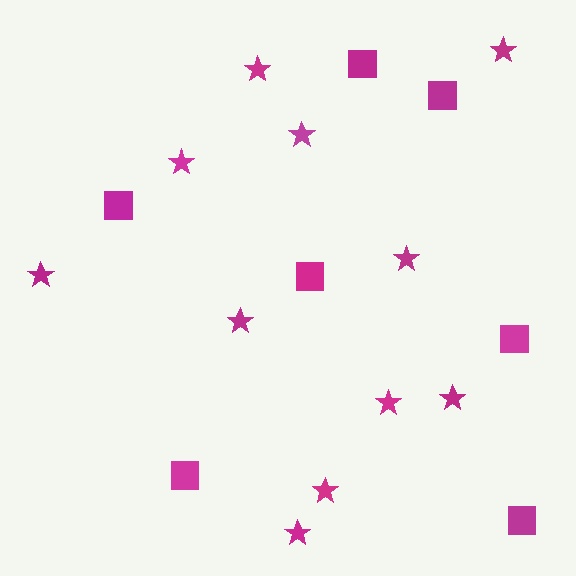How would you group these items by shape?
There are 2 groups: one group of stars (11) and one group of squares (7).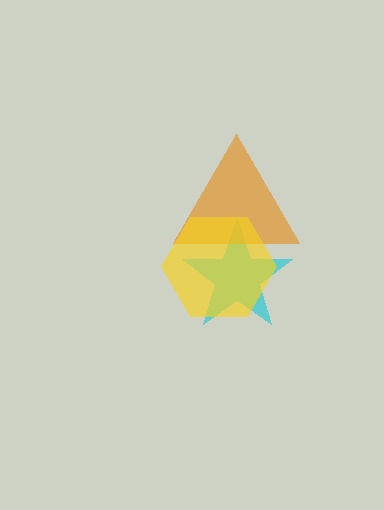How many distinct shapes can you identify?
There are 3 distinct shapes: a cyan star, an orange triangle, a yellow hexagon.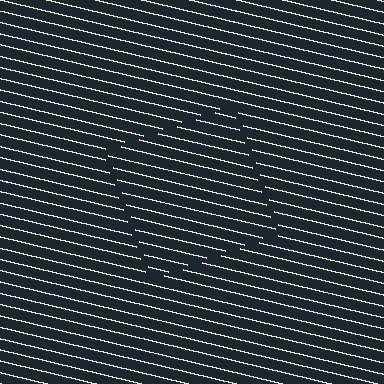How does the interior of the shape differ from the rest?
The interior of the shape contains the same grating, shifted by half a period — the contour is defined by the phase discontinuity where line-ends from the inner and outer gratings abut.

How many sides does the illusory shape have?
4 sides — the line-ends trace a square.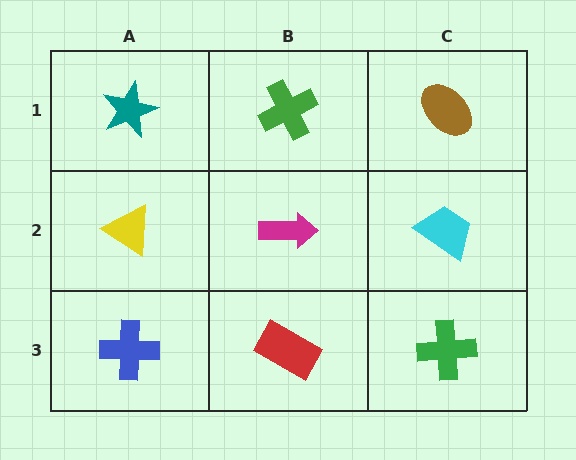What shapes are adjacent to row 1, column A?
A yellow triangle (row 2, column A), a green cross (row 1, column B).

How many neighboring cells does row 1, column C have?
2.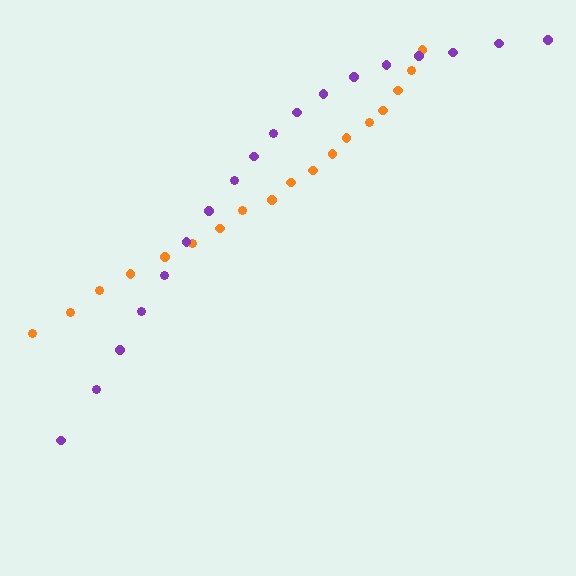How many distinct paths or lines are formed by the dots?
There are 2 distinct paths.